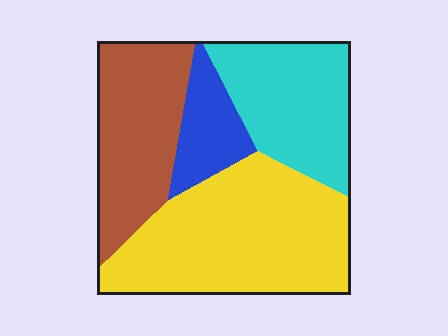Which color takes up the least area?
Blue, at roughly 10%.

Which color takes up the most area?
Yellow, at roughly 40%.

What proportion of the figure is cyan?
Cyan takes up about one quarter (1/4) of the figure.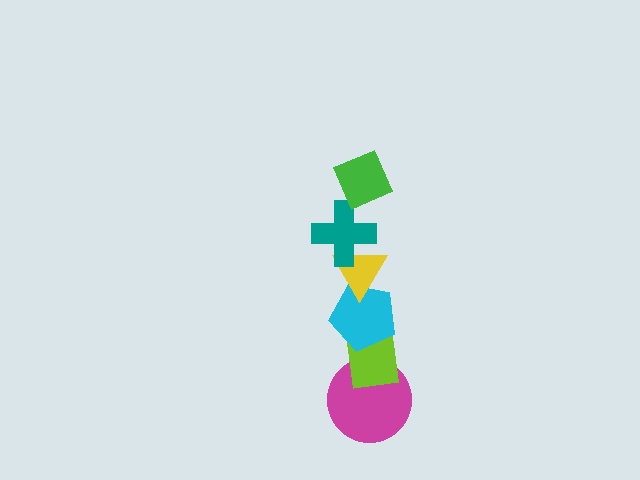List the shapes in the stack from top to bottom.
From top to bottom: the green diamond, the teal cross, the yellow triangle, the cyan pentagon, the lime rectangle, the magenta circle.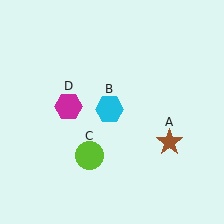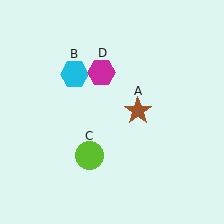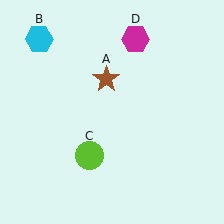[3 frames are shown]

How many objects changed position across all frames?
3 objects changed position: brown star (object A), cyan hexagon (object B), magenta hexagon (object D).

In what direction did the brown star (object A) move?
The brown star (object A) moved up and to the left.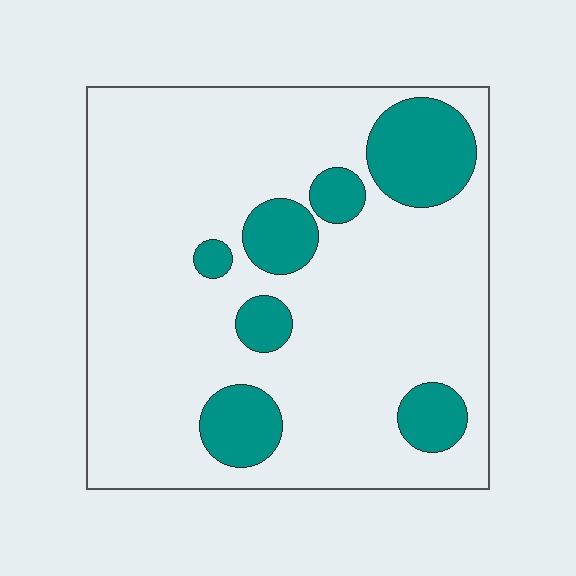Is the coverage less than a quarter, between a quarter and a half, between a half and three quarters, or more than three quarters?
Less than a quarter.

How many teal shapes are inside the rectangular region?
7.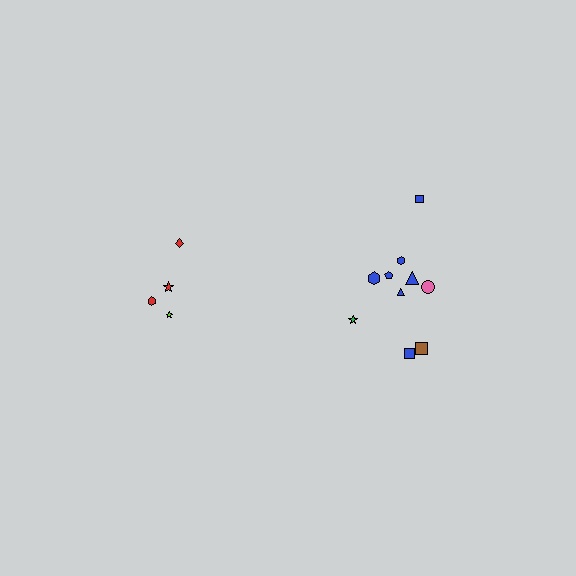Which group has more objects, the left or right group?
The right group.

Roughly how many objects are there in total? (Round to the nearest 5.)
Roughly 15 objects in total.